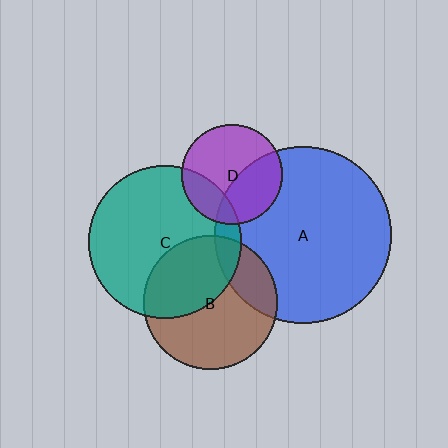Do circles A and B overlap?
Yes.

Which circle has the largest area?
Circle A (blue).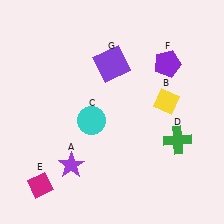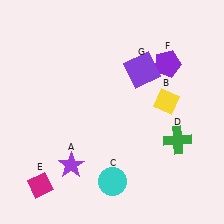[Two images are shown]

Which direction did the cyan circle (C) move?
The cyan circle (C) moved down.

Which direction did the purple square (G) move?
The purple square (G) moved right.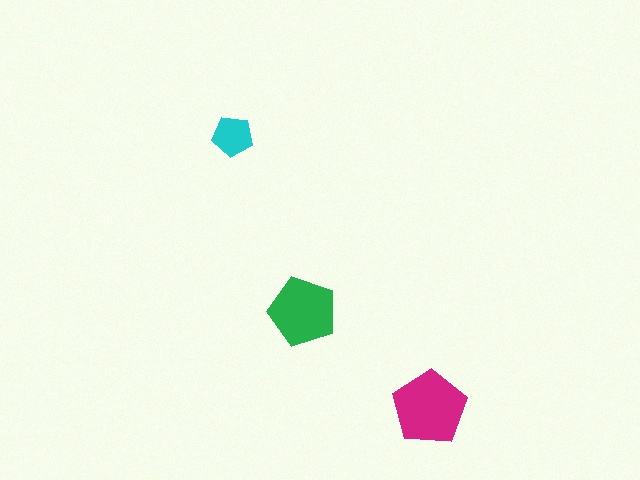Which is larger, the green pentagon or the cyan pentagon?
The green one.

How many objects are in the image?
There are 3 objects in the image.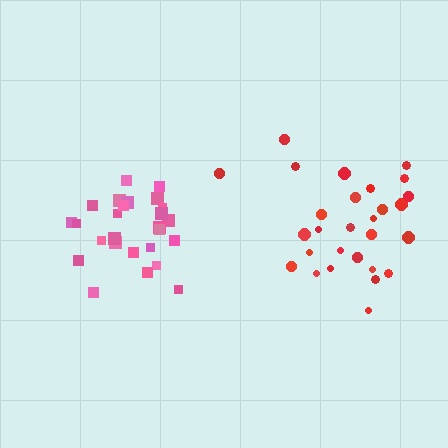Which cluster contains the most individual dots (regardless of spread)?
Red (28).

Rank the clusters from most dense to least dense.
pink, red.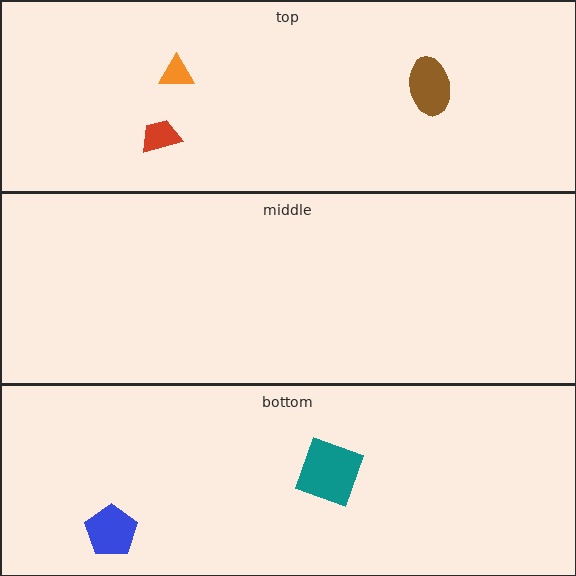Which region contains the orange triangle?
The top region.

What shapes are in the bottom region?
The teal square, the blue pentagon.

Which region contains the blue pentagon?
The bottom region.